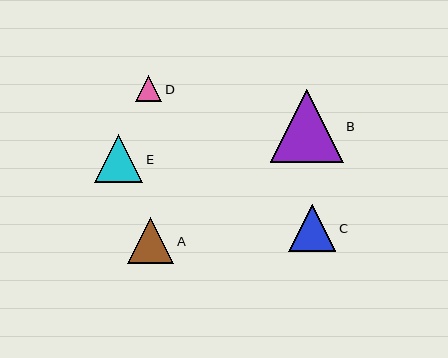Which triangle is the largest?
Triangle B is the largest with a size of approximately 73 pixels.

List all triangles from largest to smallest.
From largest to smallest: B, E, C, A, D.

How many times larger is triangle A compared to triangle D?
Triangle A is approximately 1.8 times the size of triangle D.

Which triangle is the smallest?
Triangle D is the smallest with a size of approximately 26 pixels.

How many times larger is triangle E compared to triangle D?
Triangle E is approximately 1.9 times the size of triangle D.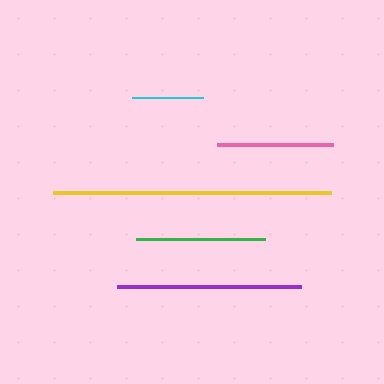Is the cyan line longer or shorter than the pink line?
The pink line is longer than the cyan line.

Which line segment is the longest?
The yellow line is the longest at approximately 278 pixels.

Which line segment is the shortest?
The cyan line is the shortest at approximately 71 pixels.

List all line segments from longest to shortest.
From longest to shortest: yellow, purple, green, pink, cyan.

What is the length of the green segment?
The green segment is approximately 129 pixels long.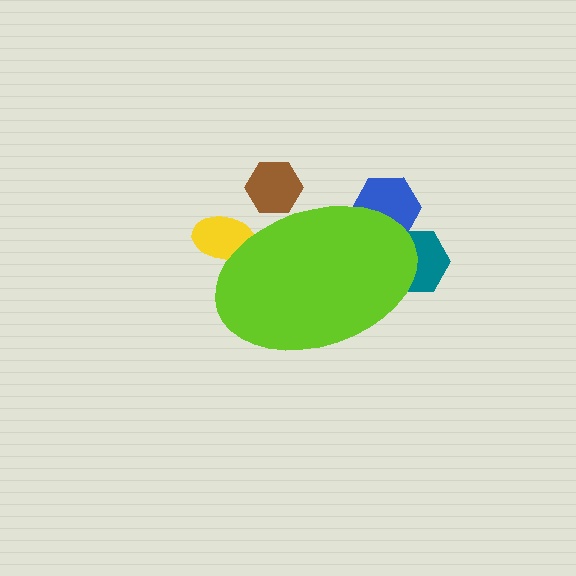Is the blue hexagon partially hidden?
Yes, the blue hexagon is partially hidden behind the lime ellipse.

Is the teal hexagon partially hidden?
Yes, the teal hexagon is partially hidden behind the lime ellipse.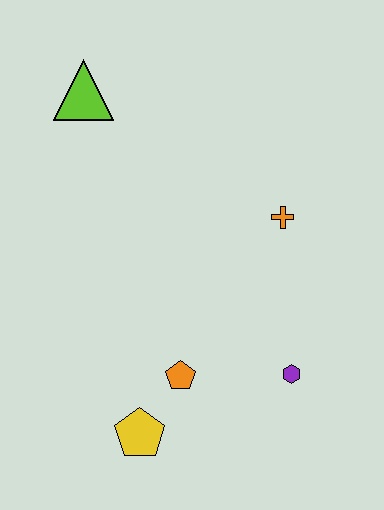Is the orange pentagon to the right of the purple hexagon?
No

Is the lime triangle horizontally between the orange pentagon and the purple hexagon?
No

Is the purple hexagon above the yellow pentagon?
Yes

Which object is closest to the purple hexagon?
The orange pentagon is closest to the purple hexagon.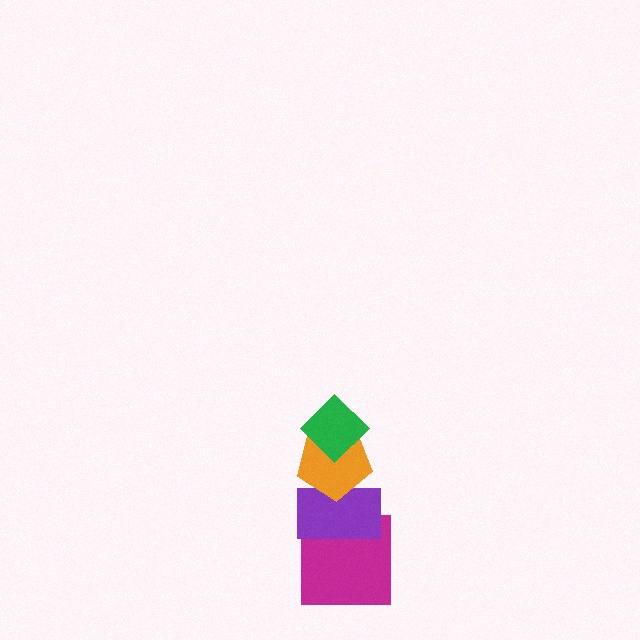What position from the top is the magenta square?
The magenta square is 4th from the top.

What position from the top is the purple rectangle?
The purple rectangle is 3rd from the top.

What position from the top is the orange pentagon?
The orange pentagon is 2nd from the top.